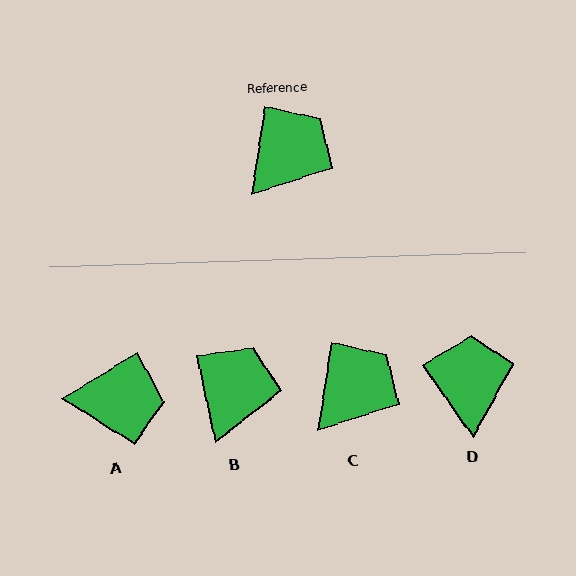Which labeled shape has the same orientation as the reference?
C.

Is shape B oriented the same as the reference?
No, it is off by about 20 degrees.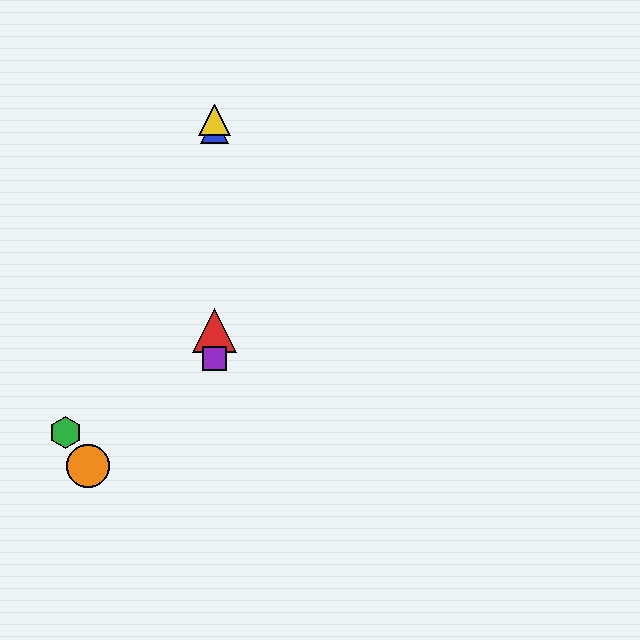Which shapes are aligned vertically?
The red triangle, the blue triangle, the yellow triangle, the purple square are aligned vertically.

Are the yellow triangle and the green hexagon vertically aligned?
No, the yellow triangle is at x≈214 and the green hexagon is at x≈65.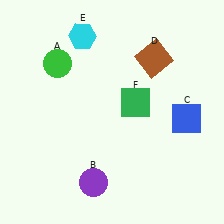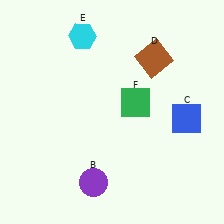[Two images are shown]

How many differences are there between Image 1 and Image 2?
There is 1 difference between the two images.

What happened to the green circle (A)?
The green circle (A) was removed in Image 2. It was in the top-left area of Image 1.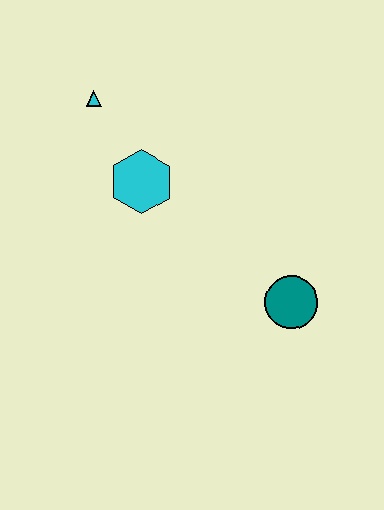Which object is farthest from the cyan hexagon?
The teal circle is farthest from the cyan hexagon.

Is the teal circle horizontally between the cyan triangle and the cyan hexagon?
No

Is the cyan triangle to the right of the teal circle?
No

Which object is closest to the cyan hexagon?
The cyan triangle is closest to the cyan hexagon.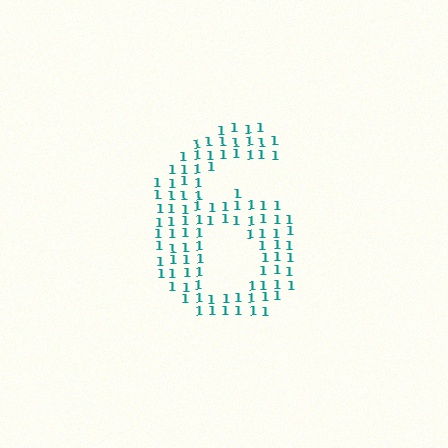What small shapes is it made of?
It is made of small digit 1's.